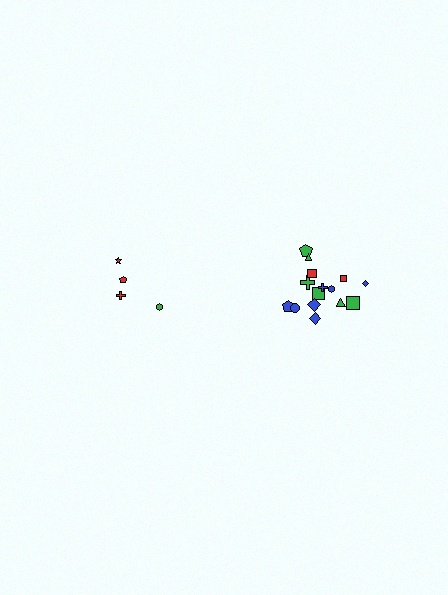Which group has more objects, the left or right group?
The right group.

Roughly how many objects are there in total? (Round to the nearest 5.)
Roughly 20 objects in total.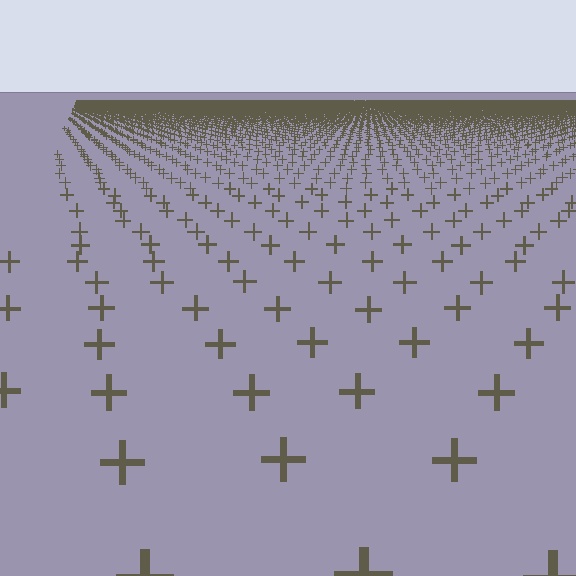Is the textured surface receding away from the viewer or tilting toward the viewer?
The surface is receding away from the viewer. Texture elements get smaller and denser toward the top.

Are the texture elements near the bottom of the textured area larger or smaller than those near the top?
Larger. Near the bottom, elements are closer to the viewer and appear at a bigger on-screen size.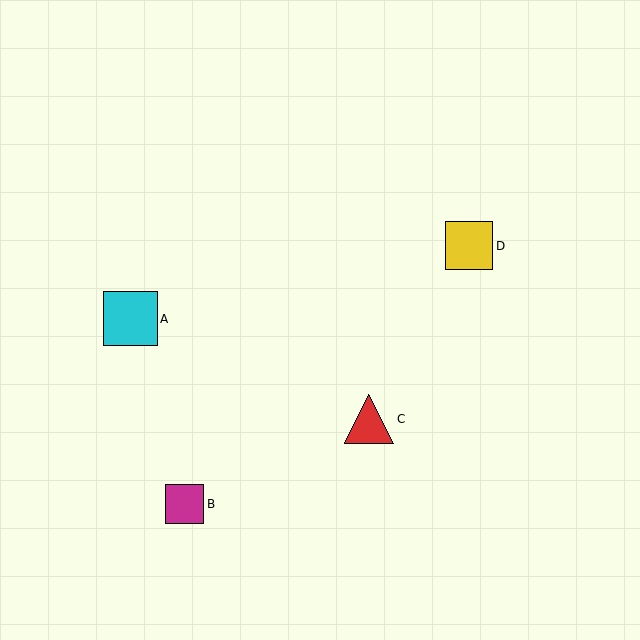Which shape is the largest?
The cyan square (labeled A) is the largest.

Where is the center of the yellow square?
The center of the yellow square is at (469, 246).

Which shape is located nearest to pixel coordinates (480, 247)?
The yellow square (labeled D) at (469, 246) is nearest to that location.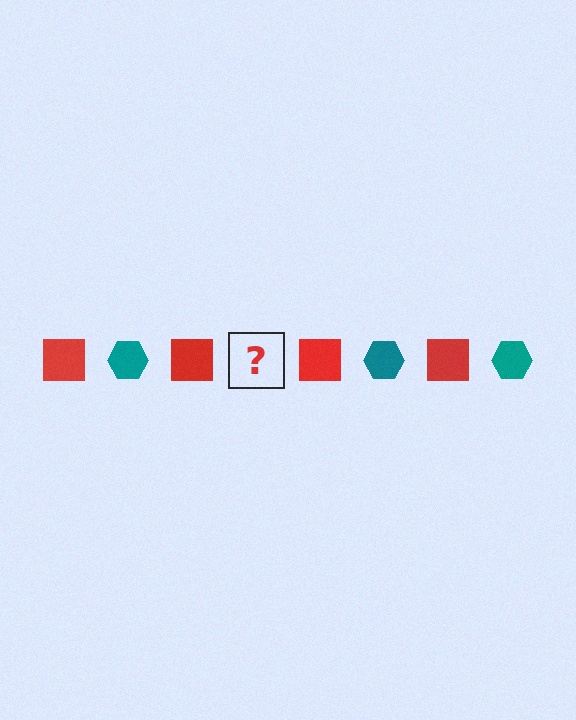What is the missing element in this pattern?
The missing element is a teal hexagon.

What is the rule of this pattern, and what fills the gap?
The rule is that the pattern alternates between red square and teal hexagon. The gap should be filled with a teal hexagon.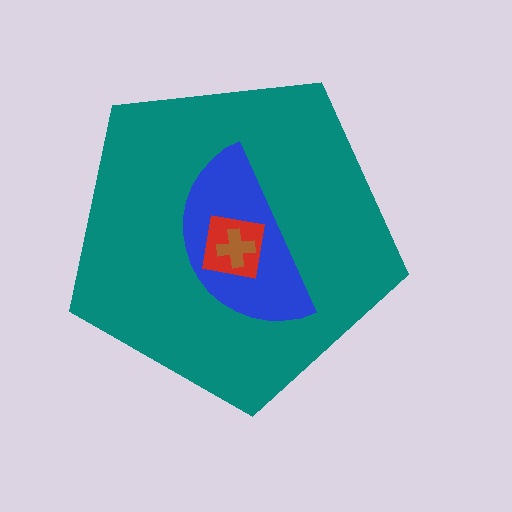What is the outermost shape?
The teal pentagon.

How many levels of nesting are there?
4.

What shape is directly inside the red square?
The brown cross.